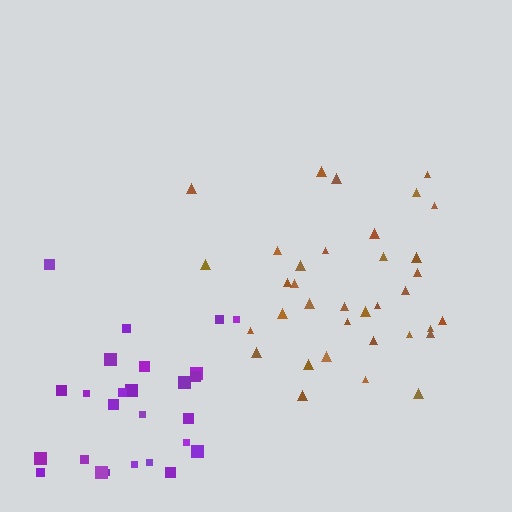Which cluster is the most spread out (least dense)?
Purple.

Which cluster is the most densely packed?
Brown.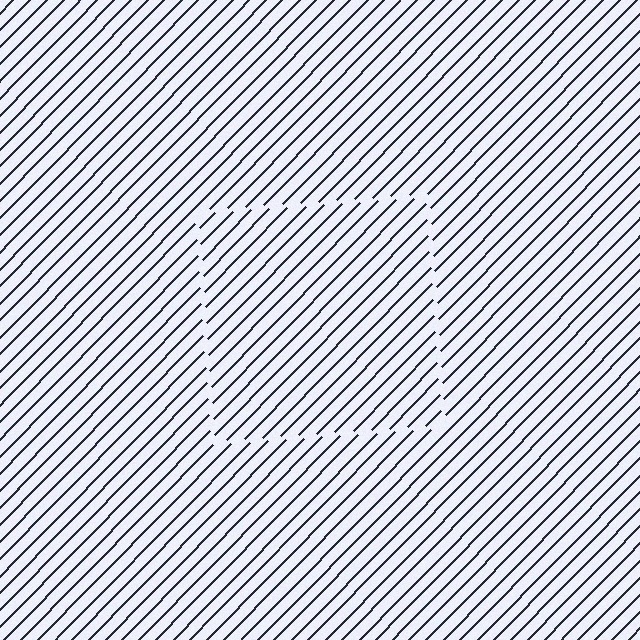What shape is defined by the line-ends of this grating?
An illusory square. The interior of the shape contains the same grating, shifted by half a period — the contour is defined by the phase discontinuity where line-ends from the inner and outer gratings abut.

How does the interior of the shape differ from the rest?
The interior of the shape contains the same grating, shifted by half a period — the contour is defined by the phase discontinuity where line-ends from the inner and outer gratings abut.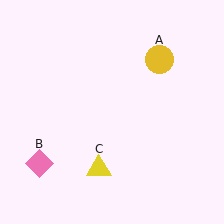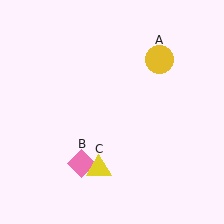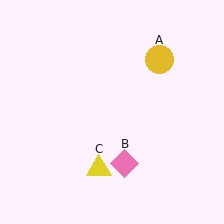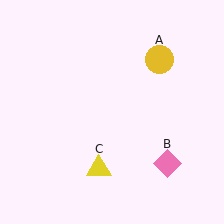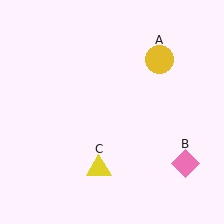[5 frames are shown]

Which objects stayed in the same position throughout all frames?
Yellow circle (object A) and yellow triangle (object C) remained stationary.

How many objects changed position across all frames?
1 object changed position: pink diamond (object B).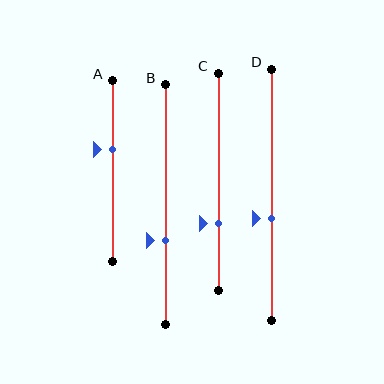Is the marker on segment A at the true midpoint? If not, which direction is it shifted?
No, the marker on segment A is shifted upward by about 12% of the segment length.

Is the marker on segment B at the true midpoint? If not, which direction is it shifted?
No, the marker on segment B is shifted downward by about 15% of the segment length.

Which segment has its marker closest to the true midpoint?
Segment D has its marker closest to the true midpoint.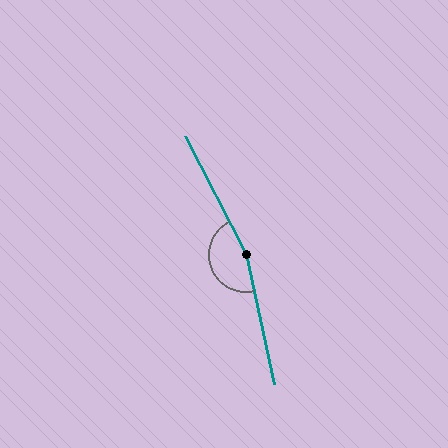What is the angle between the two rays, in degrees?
Approximately 165 degrees.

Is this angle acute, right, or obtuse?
It is obtuse.